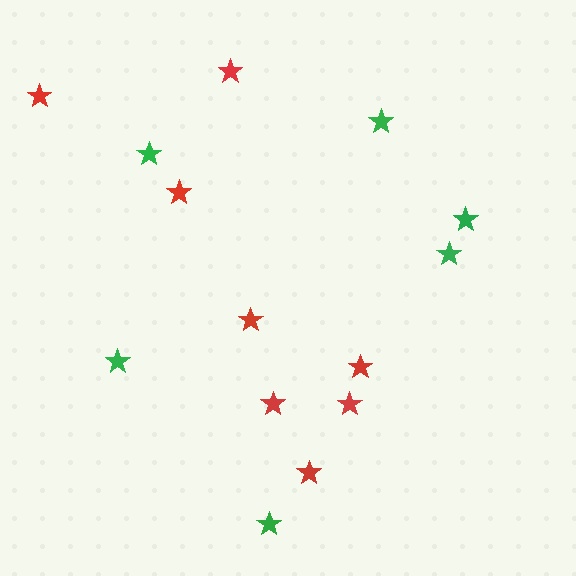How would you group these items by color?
There are 2 groups: one group of red stars (8) and one group of green stars (6).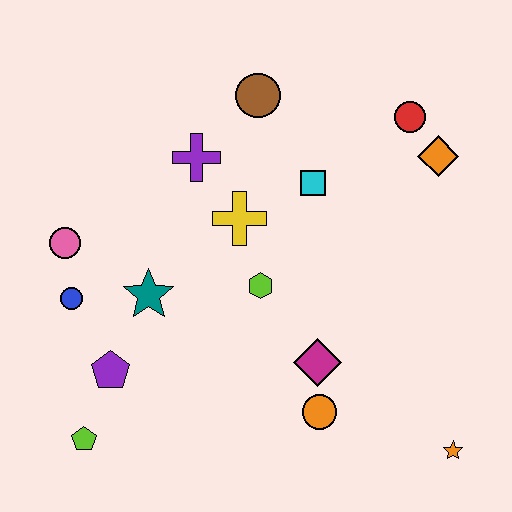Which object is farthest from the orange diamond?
The lime pentagon is farthest from the orange diamond.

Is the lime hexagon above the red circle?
No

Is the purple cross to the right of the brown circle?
No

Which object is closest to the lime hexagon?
The yellow cross is closest to the lime hexagon.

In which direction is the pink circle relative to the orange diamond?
The pink circle is to the left of the orange diamond.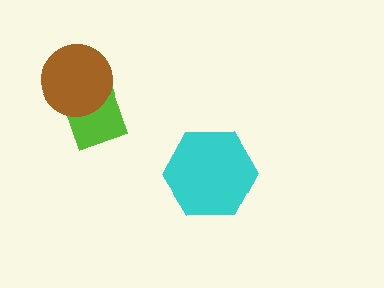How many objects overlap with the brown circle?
1 object overlaps with the brown circle.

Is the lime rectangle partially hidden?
Yes, it is partially covered by another shape.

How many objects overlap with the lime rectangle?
1 object overlaps with the lime rectangle.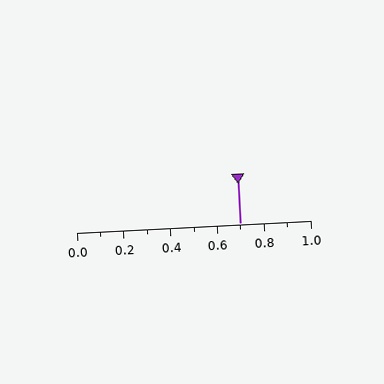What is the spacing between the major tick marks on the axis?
The major ticks are spaced 0.2 apart.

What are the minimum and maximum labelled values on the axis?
The axis runs from 0.0 to 1.0.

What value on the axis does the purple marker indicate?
The marker indicates approximately 0.7.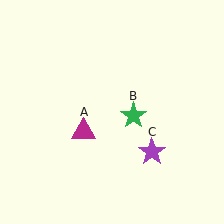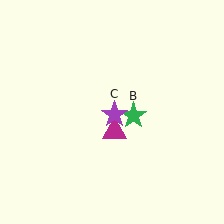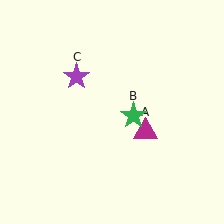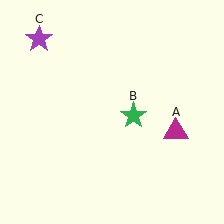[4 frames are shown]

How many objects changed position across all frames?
2 objects changed position: magenta triangle (object A), purple star (object C).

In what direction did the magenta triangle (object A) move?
The magenta triangle (object A) moved right.